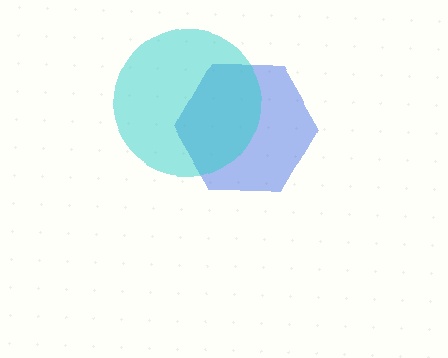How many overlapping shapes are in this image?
There are 2 overlapping shapes in the image.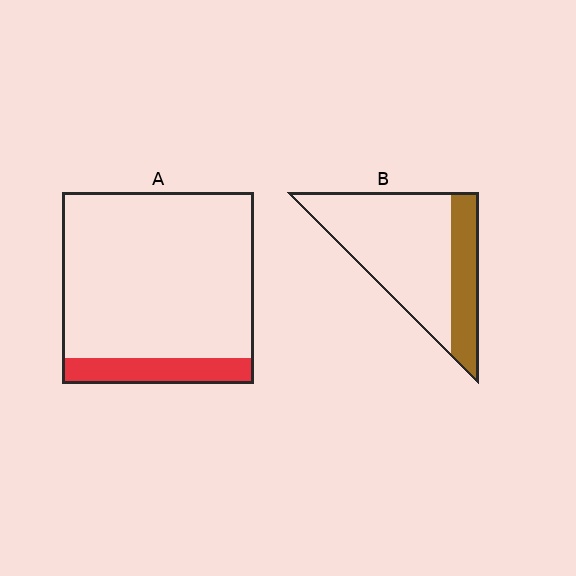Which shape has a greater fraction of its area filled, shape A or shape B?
Shape B.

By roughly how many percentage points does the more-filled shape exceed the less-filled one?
By roughly 15 percentage points (B over A).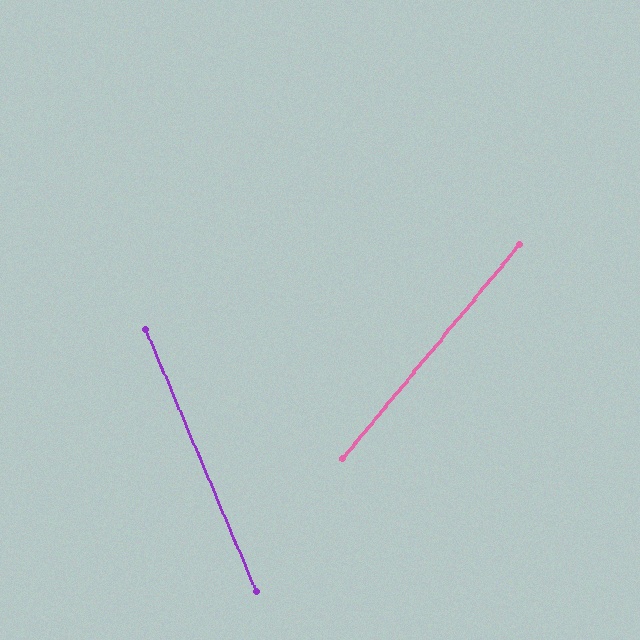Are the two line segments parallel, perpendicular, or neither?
Neither parallel nor perpendicular — they differ by about 62°.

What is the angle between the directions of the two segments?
Approximately 62 degrees.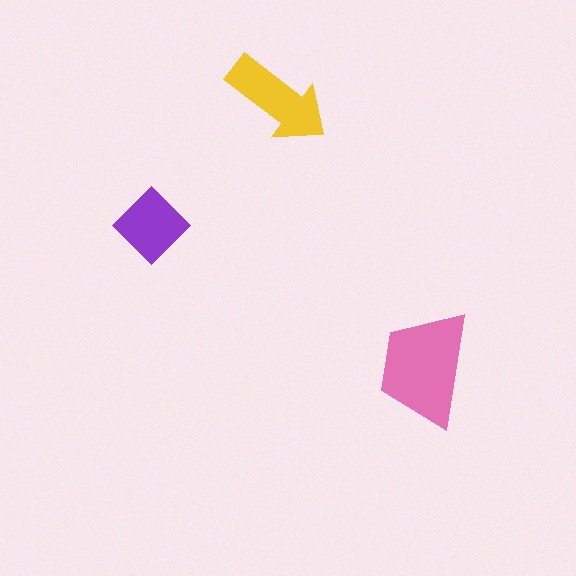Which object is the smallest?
The purple diamond.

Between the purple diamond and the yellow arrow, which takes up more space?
The yellow arrow.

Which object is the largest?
The pink trapezoid.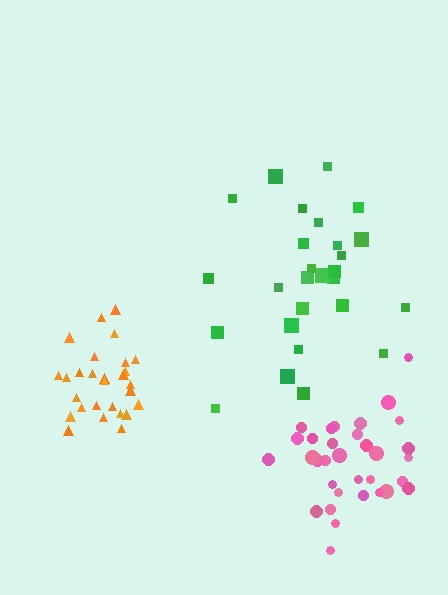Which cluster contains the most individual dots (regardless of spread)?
Pink (35).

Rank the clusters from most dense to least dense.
orange, pink, green.